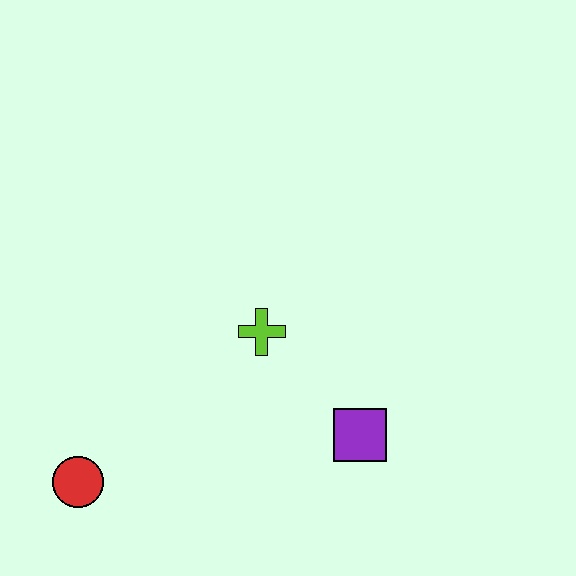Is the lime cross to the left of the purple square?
Yes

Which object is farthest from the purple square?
The red circle is farthest from the purple square.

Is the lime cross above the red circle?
Yes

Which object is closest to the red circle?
The lime cross is closest to the red circle.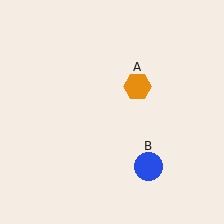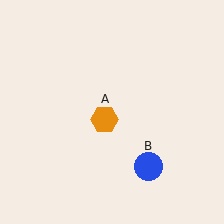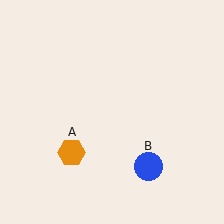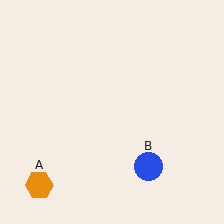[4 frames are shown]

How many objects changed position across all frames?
1 object changed position: orange hexagon (object A).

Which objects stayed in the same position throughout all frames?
Blue circle (object B) remained stationary.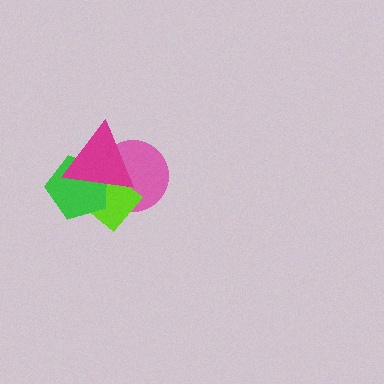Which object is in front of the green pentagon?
The magenta triangle is in front of the green pentagon.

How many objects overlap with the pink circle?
3 objects overlap with the pink circle.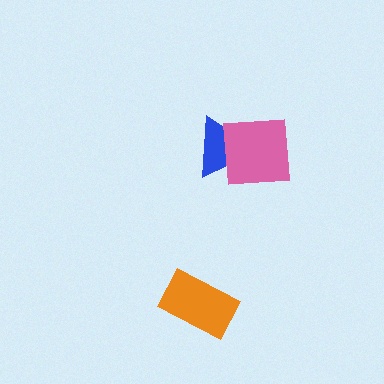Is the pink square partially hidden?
No, no other shape covers it.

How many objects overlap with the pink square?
1 object overlaps with the pink square.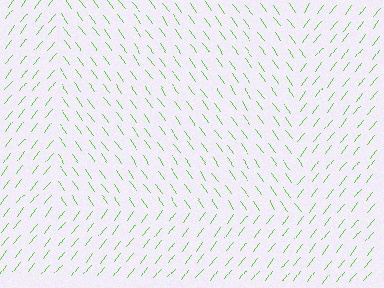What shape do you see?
I see a rectangle.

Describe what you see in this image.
The image is filled with small lime line segments. A rectangle region in the image has lines oriented differently from the surrounding lines, creating a visible texture boundary.